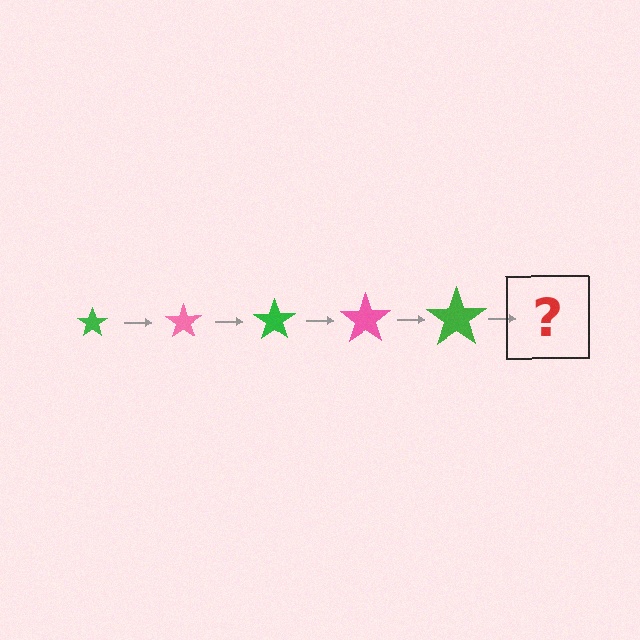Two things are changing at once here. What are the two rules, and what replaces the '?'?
The two rules are that the star grows larger each step and the color cycles through green and pink. The '?' should be a pink star, larger than the previous one.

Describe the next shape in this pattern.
It should be a pink star, larger than the previous one.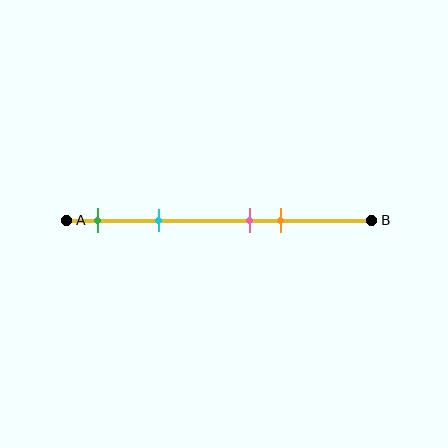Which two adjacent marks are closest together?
The pink and orange marks are the closest adjacent pair.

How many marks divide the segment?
There are 4 marks dividing the segment.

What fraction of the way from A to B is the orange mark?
The orange mark is approximately 70% (0.7) of the way from A to B.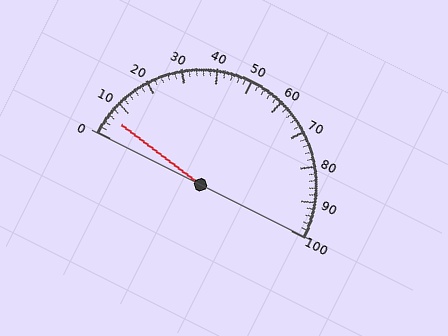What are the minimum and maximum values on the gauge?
The gauge ranges from 0 to 100.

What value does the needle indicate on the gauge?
The needle indicates approximately 6.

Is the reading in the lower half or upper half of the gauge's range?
The reading is in the lower half of the range (0 to 100).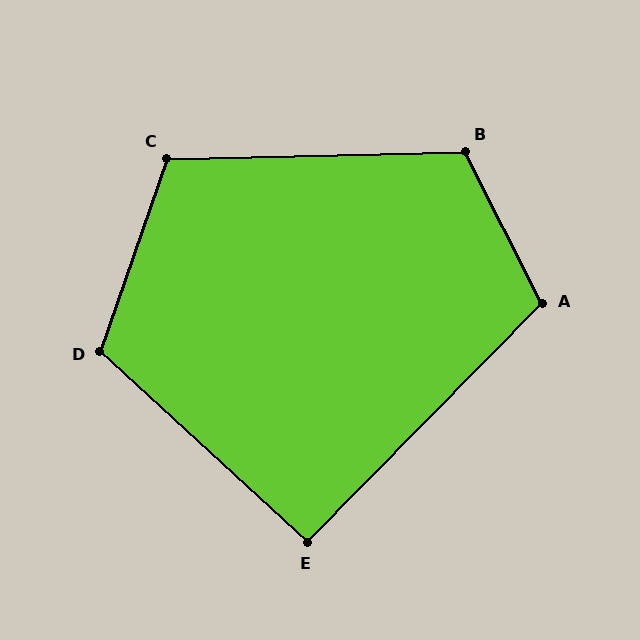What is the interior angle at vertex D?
Approximately 113 degrees (obtuse).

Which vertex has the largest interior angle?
B, at approximately 115 degrees.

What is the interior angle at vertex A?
Approximately 109 degrees (obtuse).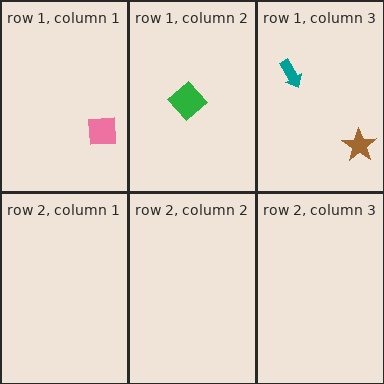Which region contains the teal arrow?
The row 1, column 3 region.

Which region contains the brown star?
The row 1, column 3 region.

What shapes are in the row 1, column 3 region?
The teal arrow, the brown star.